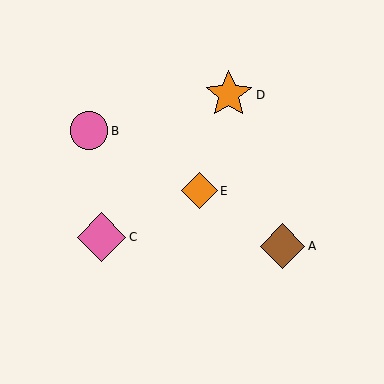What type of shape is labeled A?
Shape A is a brown diamond.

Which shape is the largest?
The pink diamond (labeled C) is the largest.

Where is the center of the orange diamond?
The center of the orange diamond is at (199, 191).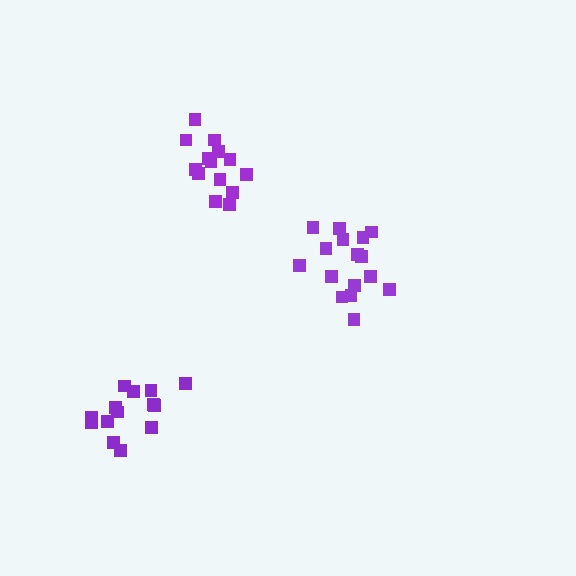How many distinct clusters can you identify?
There are 3 distinct clusters.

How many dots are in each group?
Group 1: 14 dots, Group 2: 16 dots, Group 3: 14 dots (44 total).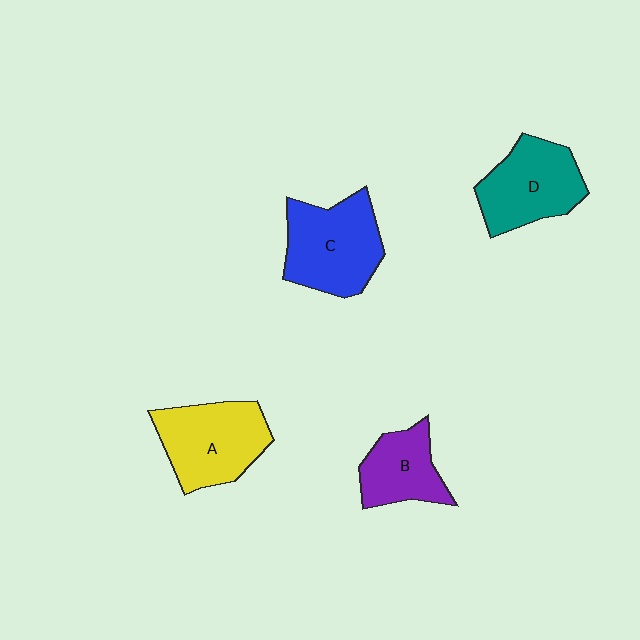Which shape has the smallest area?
Shape B (purple).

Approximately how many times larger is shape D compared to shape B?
Approximately 1.3 times.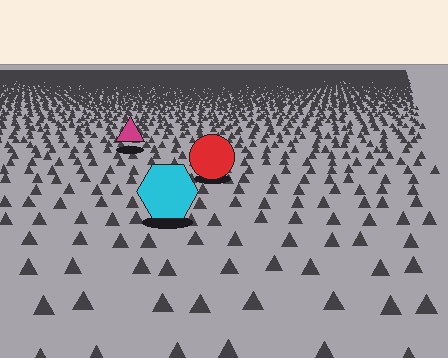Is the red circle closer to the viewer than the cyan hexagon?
No. The cyan hexagon is closer — you can tell from the texture gradient: the ground texture is coarser near it.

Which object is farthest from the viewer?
The magenta triangle is farthest from the viewer. It appears smaller and the ground texture around it is denser.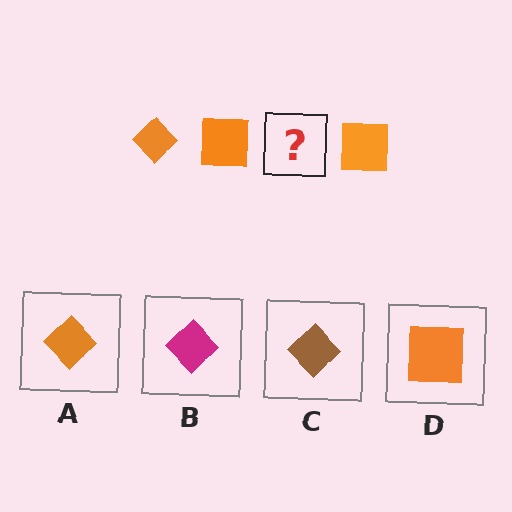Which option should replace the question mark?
Option A.